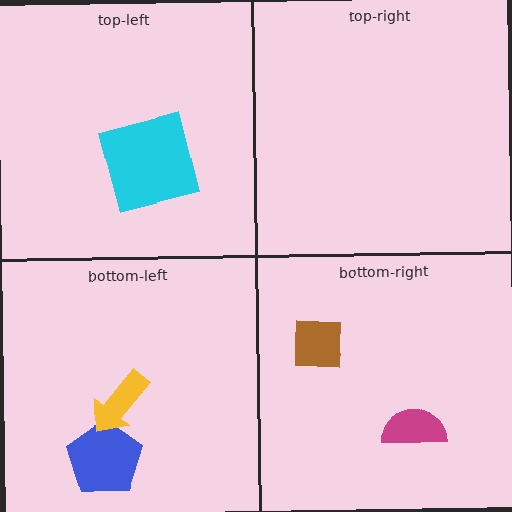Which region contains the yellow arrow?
The bottom-left region.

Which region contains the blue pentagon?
The bottom-left region.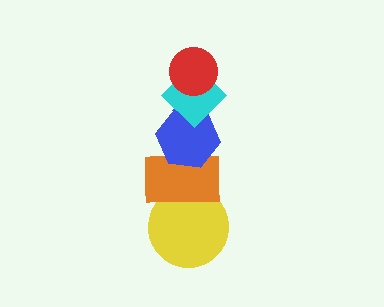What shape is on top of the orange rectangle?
The blue hexagon is on top of the orange rectangle.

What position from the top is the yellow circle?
The yellow circle is 5th from the top.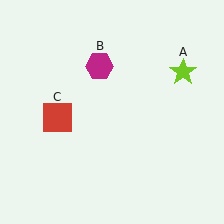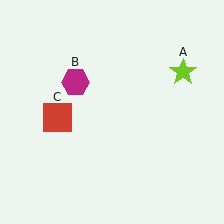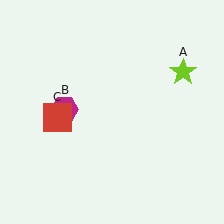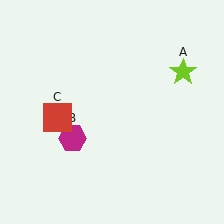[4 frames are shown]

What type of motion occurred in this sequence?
The magenta hexagon (object B) rotated counterclockwise around the center of the scene.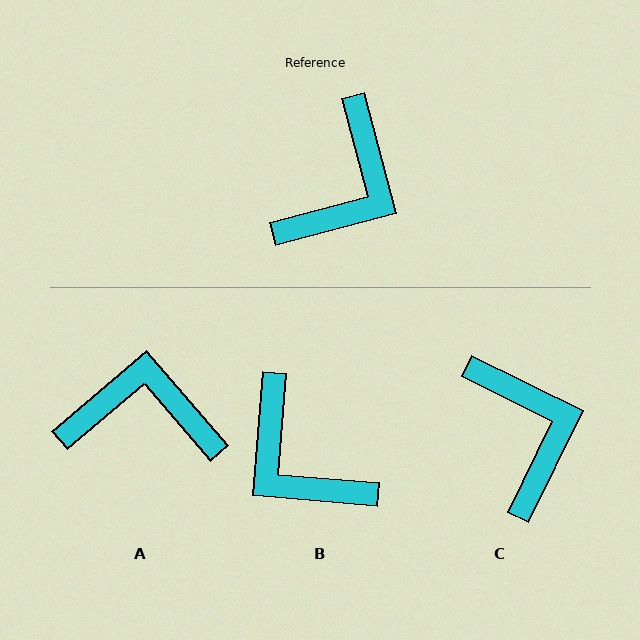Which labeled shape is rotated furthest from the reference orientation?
A, about 116 degrees away.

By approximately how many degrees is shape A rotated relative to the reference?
Approximately 116 degrees counter-clockwise.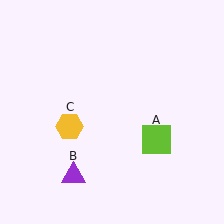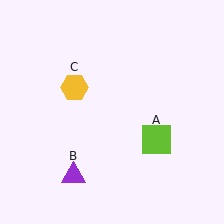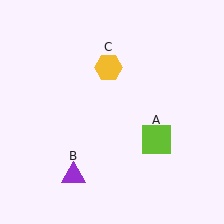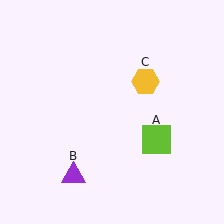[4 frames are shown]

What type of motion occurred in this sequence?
The yellow hexagon (object C) rotated clockwise around the center of the scene.